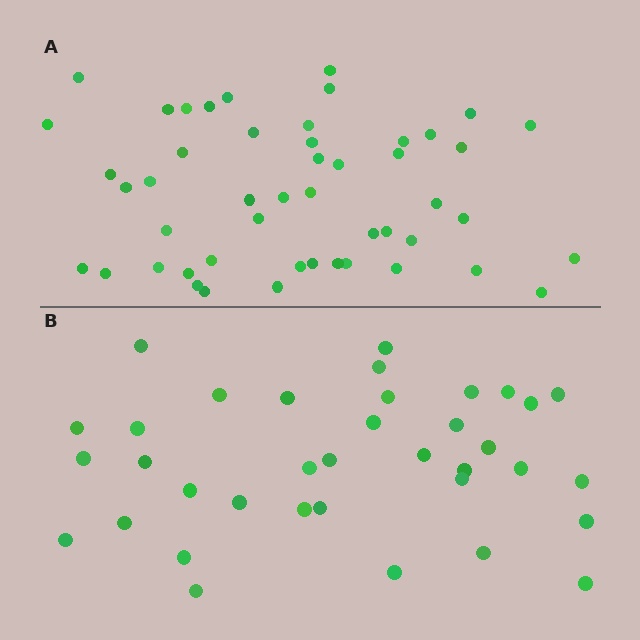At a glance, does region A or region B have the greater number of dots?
Region A (the top region) has more dots.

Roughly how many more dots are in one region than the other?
Region A has approximately 15 more dots than region B.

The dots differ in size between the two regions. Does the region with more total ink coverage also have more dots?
No. Region B has more total ink coverage because its dots are larger, but region A actually contains more individual dots. Total area can be misleading — the number of items is what matters here.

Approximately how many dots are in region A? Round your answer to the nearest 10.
About 50 dots. (The exact count is 49, which rounds to 50.)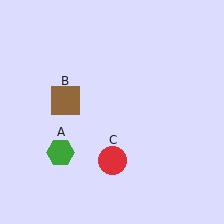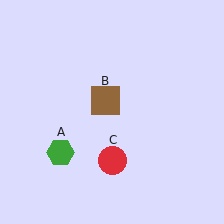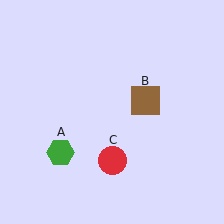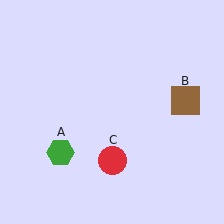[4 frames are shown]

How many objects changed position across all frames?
1 object changed position: brown square (object B).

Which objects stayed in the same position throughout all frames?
Green hexagon (object A) and red circle (object C) remained stationary.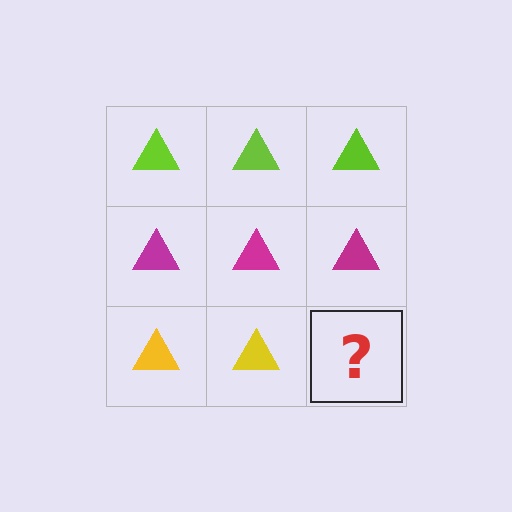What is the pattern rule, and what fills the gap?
The rule is that each row has a consistent color. The gap should be filled with a yellow triangle.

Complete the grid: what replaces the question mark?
The question mark should be replaced with a yellow triangle.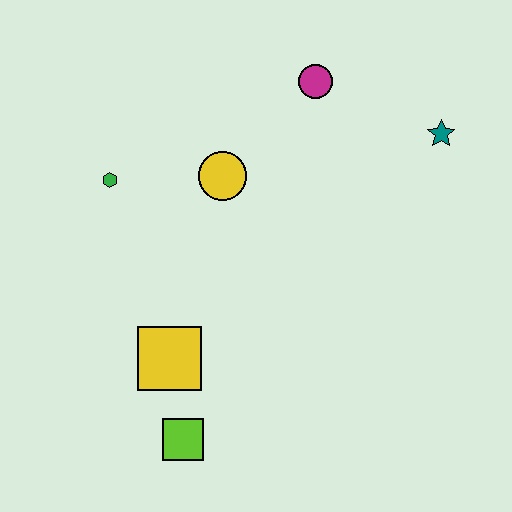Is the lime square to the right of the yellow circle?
No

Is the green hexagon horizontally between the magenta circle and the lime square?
No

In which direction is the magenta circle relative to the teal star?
The magenta circle is to the left of the teal star.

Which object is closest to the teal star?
The magenta circle is closest to the teal star.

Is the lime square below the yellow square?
Yes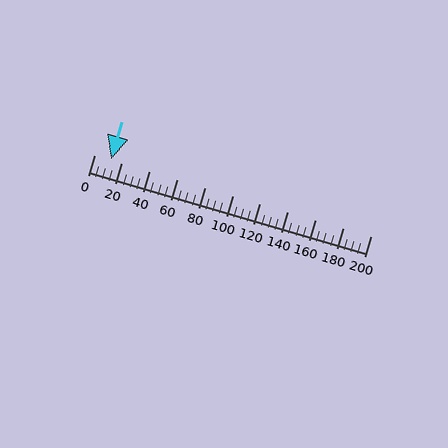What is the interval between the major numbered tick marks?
The major tick marks are spaced 20 units apart.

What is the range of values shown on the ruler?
The ruler shows values from 0 to 200.